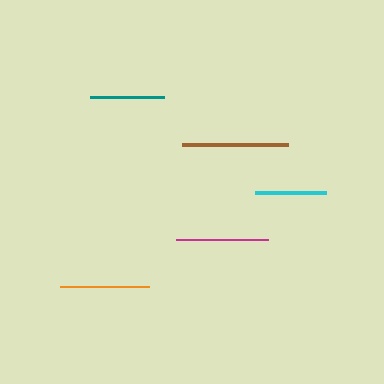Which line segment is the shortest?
The cyan line is the shortest at approximately 71 pixels.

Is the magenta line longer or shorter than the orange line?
The magenta line is longer than the orange line.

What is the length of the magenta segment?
The magenta segment is approximately 93 pixels long.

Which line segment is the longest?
The brown line is the longest at approximately 106 pixels.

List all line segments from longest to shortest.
From longest to shortest: brown, magenta, orange, teal, cyan.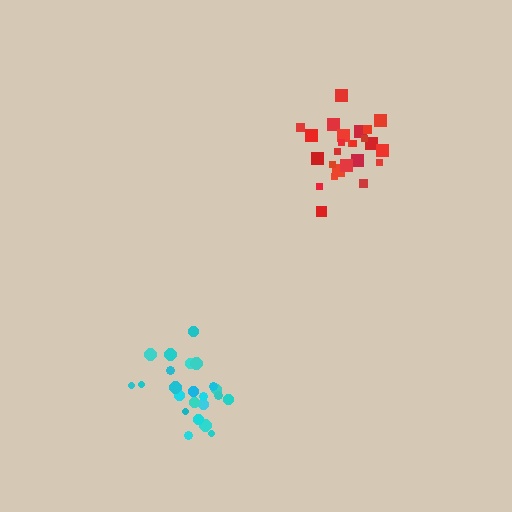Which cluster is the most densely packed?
Red.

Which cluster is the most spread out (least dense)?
Cyan.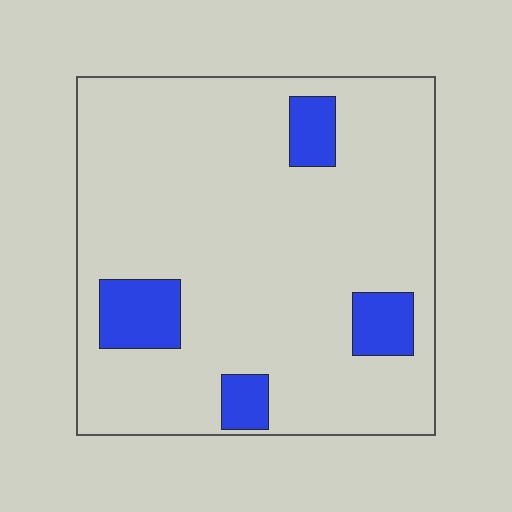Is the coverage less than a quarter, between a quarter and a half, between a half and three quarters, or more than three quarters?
Less than a quarter.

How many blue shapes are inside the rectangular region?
4.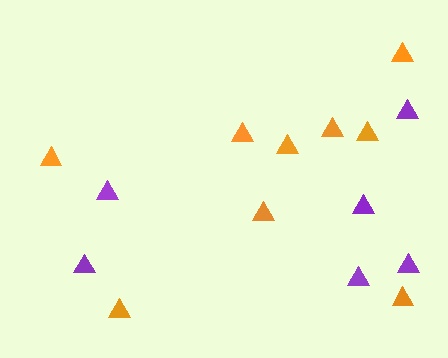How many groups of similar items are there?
There are 2 groups: one group of orange triangles (9) and one group of purple triangles (6).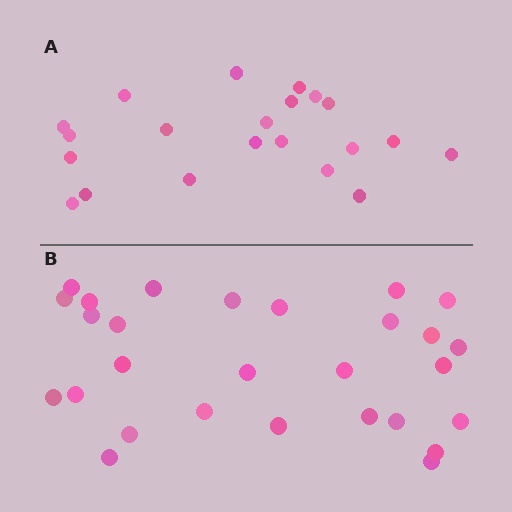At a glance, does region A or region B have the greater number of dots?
Region B (the bottom region) has more dots.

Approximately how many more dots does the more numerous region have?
Region B has roughly 8 or so more dots than region A.